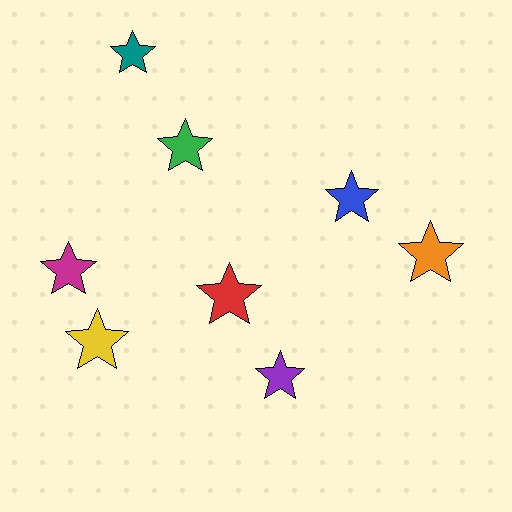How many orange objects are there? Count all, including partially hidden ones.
There is 1 orange object.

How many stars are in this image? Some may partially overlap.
There are 8 stars.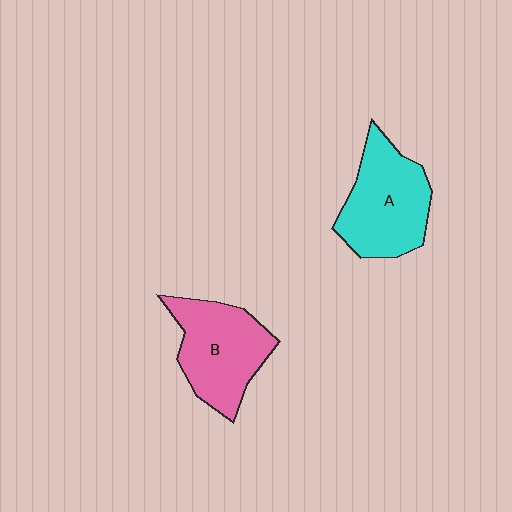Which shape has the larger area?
Shape A (cyan).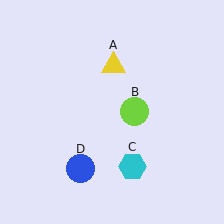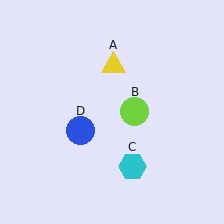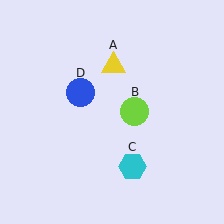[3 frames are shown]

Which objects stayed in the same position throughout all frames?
Yellow triangle (object A) and lime circle (object B) and cyan hexagon (object C) remained stationary.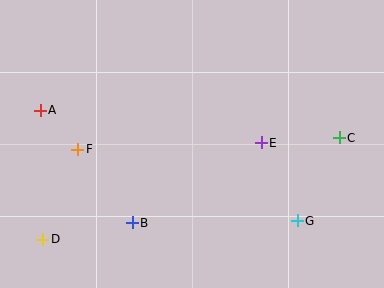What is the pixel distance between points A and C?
The distance between A and C is 300 pixels.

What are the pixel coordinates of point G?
Point G is at (297, 221).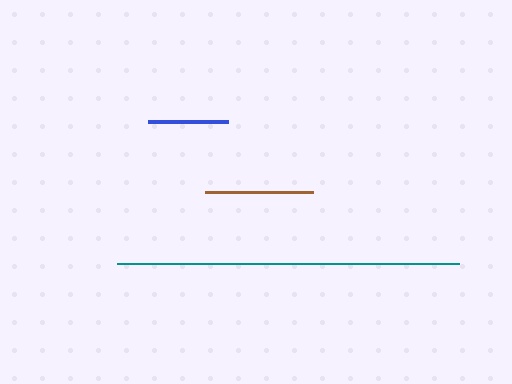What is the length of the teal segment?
The teal segment is approximately 342 pixels long.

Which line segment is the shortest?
The blue line is the shortest at approximately 81 pixels.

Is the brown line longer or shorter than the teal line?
The teal line is longer than the brown line.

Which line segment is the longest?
The teal line is the longest at approximately 342 pixels.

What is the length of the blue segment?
The blue segment is approximately 81 pixels long.